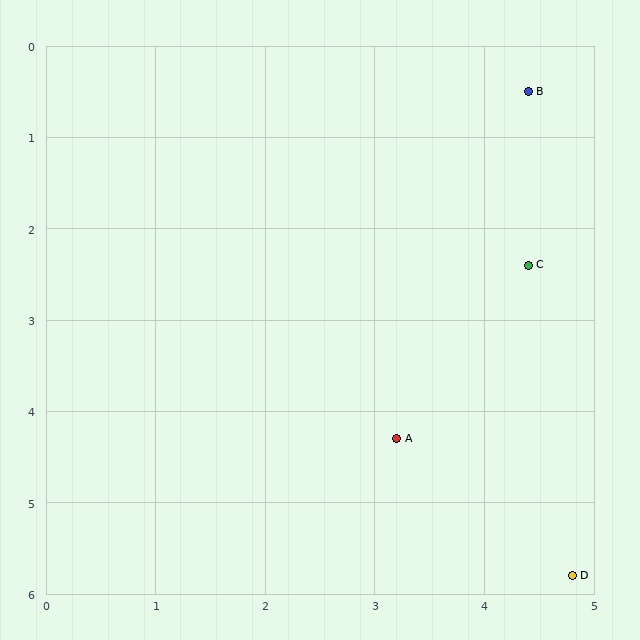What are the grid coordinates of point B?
Point B is at approximately (4.4, 0.5).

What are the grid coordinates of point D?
Point D is at approximately (4.8, 5.8).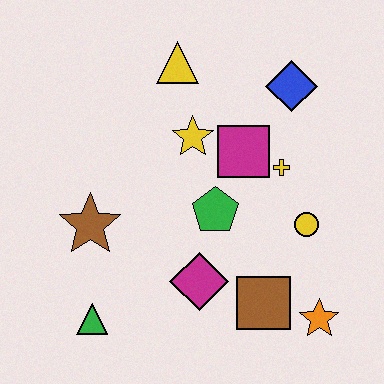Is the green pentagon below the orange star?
No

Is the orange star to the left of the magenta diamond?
No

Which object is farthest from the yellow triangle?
The orange star is farthest from the yellow triangle.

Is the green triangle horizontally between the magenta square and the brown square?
No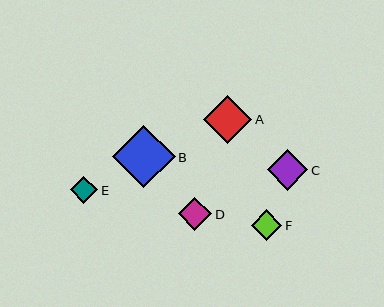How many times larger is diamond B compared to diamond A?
Diamond B is approximately 1.3 times the size of diamond A.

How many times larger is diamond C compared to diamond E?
Diamond C is approximately 1.5 times the size of diamond E.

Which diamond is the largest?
Diamond B is the largest with a size of approximately 62 pixels.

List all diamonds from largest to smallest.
From largest to smallest: B, A, C, D, F, E.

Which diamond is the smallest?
Diamond E is the smallest with a size of approximately 27 pixels.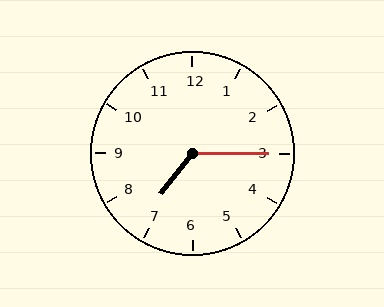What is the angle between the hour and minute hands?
Approximately 128 degrees.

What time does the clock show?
7:15.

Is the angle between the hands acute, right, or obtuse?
It is obtuse.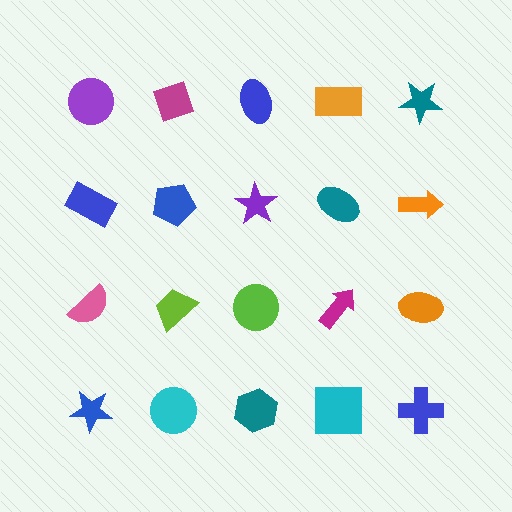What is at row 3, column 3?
A lime circle.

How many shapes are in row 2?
5 shapes.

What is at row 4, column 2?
A cyan circle.